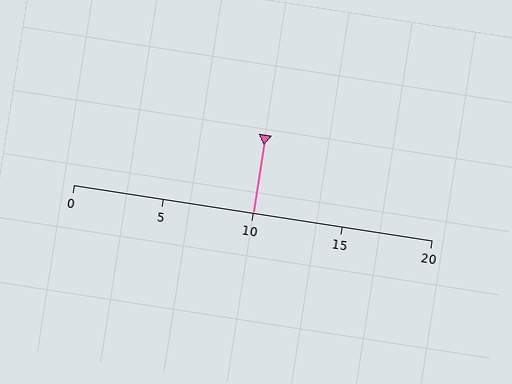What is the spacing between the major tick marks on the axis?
The major ticks are spaced 5 apart.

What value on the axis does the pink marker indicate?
The marker indicates approximately 10.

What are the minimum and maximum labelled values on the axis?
The axis runs from 0 to 20.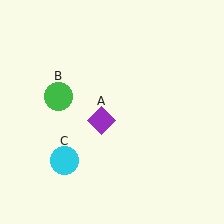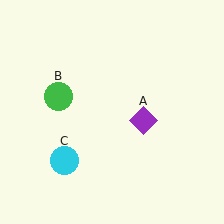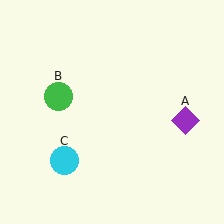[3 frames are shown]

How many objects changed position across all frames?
1 object changed position: purple diamond (object A).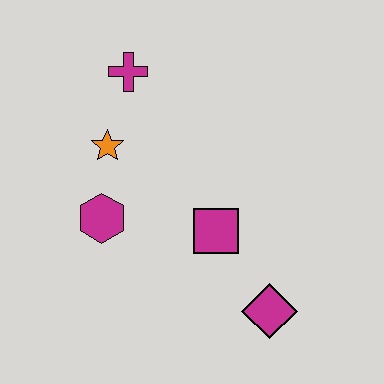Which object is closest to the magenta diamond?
The magenta square is closest to the magenta diamond.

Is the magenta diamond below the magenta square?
Yes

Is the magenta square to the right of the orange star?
Yes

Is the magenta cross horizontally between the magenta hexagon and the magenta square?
Yes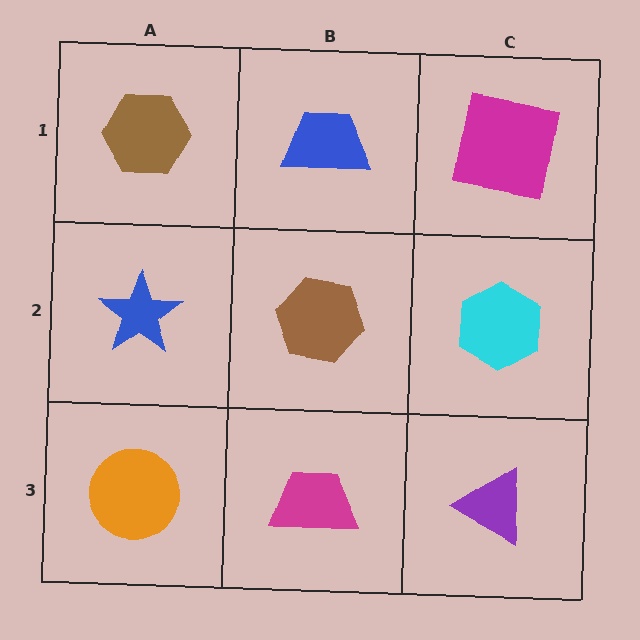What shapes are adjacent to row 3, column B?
A brown hexagon (row 2, column B), an orange circle (row 3, column A), a purple triangle (row 3, column C).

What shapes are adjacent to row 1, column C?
A cyan hexagon (row 2, column C), a blue trapezoid (row 1, column B).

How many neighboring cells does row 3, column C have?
2.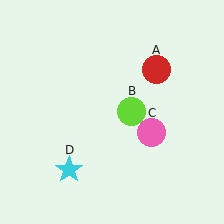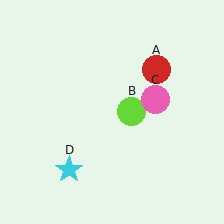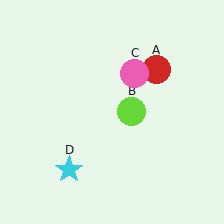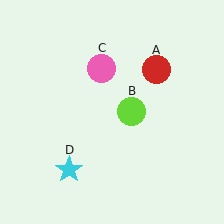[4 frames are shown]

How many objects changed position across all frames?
1 object changed position: pink circle (object C).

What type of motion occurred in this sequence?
The pink circle (object C) rotated counterclockwise around the center of the scene.